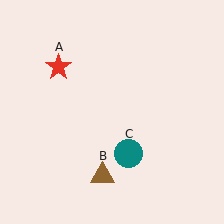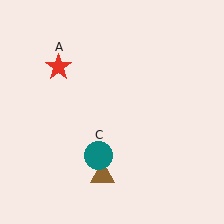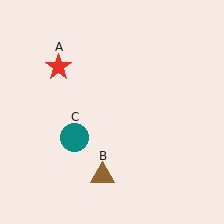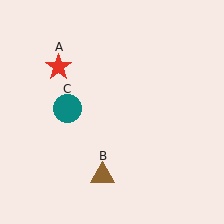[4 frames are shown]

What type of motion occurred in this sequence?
The teal circle (object C) rotated clockwise around the center of the scene.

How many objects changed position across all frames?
1 object changed position: teal circle (object C).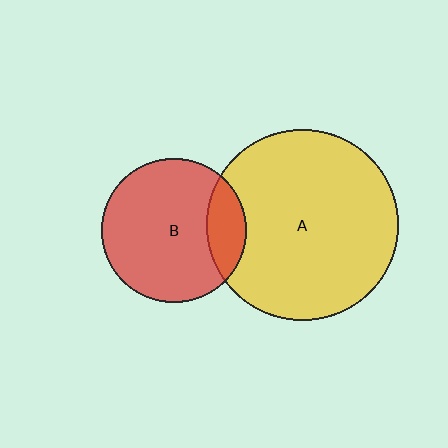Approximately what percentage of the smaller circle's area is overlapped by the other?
Approximately 20%.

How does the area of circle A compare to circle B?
Approximately 1.8 times.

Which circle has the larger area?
Circle A (yellow).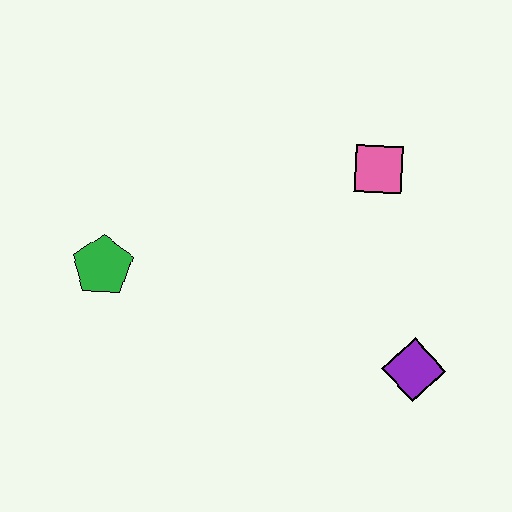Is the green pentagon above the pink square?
No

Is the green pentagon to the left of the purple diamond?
Yes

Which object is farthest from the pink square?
The green pentagon is farthest from the pink square.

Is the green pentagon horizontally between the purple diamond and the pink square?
No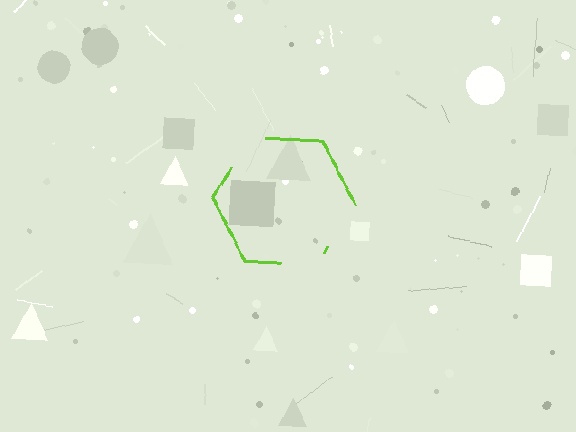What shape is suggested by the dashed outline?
The dashed outline suggests a hexagon.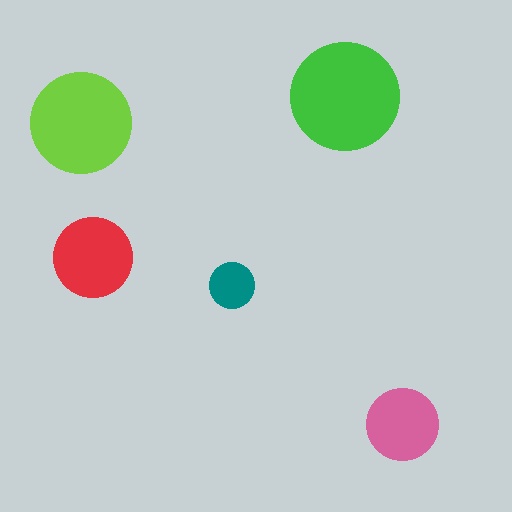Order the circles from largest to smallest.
the green one, the lime one, the red one, the pink one, the teal one.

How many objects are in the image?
There are 5 objects in the image.